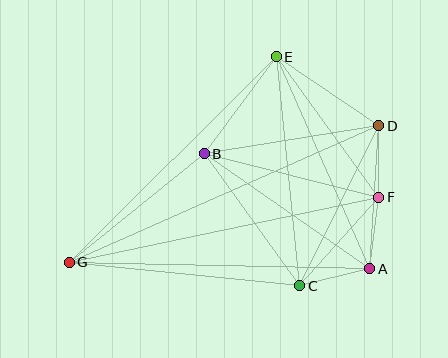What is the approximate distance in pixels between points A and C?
The distance between A and C is approximately 72 pixels.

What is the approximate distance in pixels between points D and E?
The distance between D and E is approximately 124 pixels.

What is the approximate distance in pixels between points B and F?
The distance between B and F is approximately 180 pixels.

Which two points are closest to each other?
Points D and F are closest to each other.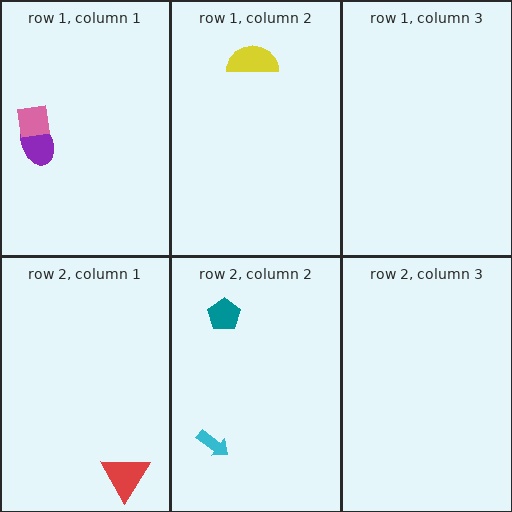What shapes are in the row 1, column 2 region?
The yellow semicircle.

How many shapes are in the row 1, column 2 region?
1.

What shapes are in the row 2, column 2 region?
The teal pentagon, the cyan arrow.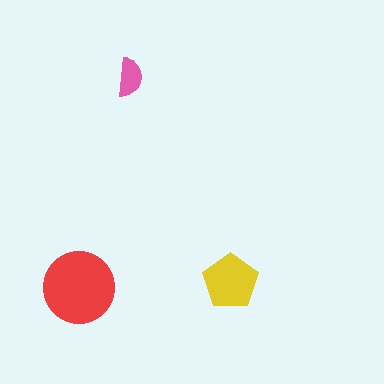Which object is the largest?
The red circle.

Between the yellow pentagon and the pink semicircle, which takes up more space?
The yellow pentagon.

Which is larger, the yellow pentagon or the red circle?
The red circle.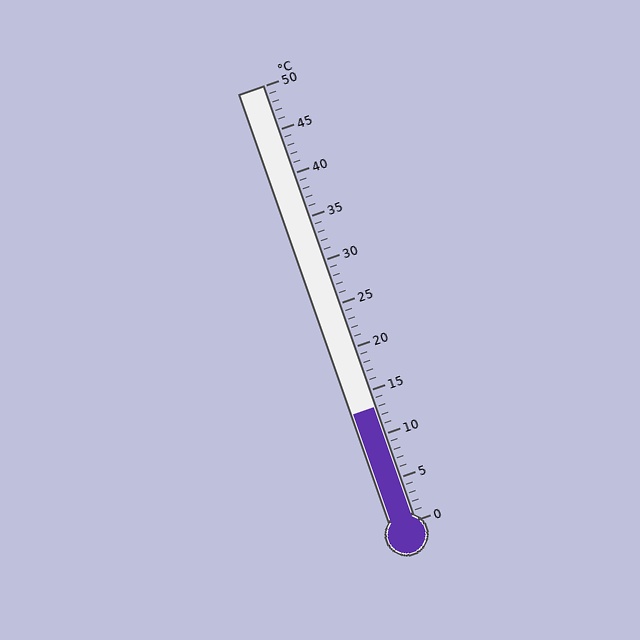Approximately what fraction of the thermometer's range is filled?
The thermometer is filled to approximately 25% of its range.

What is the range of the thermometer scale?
The thermometer scale ranges from 0°C to 50°C.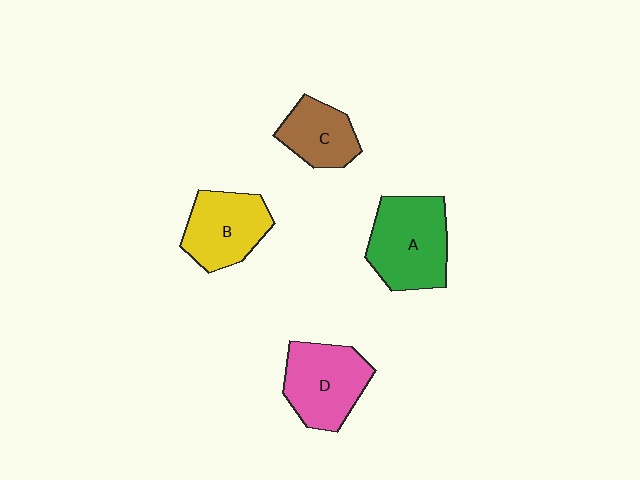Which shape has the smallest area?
Shape C (brown).